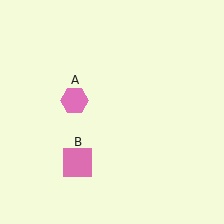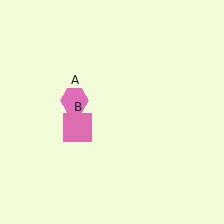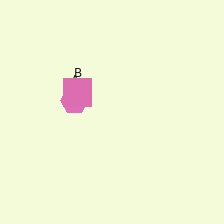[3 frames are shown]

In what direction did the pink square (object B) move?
The pink square (object B) moved up.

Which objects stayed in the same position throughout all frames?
Pink hexagon (object A) remained stationary.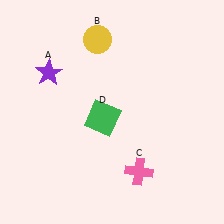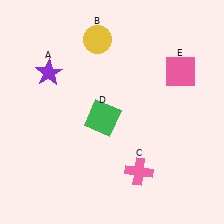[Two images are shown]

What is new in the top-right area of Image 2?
A pink square (E) was added in the top-right area of Image 2.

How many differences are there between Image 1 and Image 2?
There is 1 difference between the two images.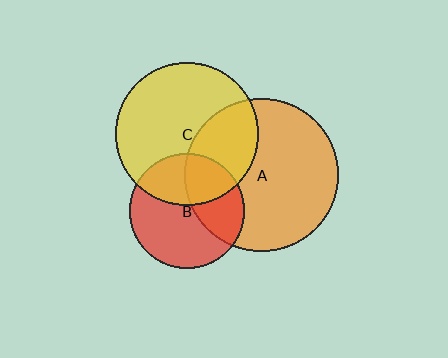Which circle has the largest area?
Circle A (orange).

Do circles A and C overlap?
Yes.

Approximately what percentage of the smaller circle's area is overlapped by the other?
Approximately 35%.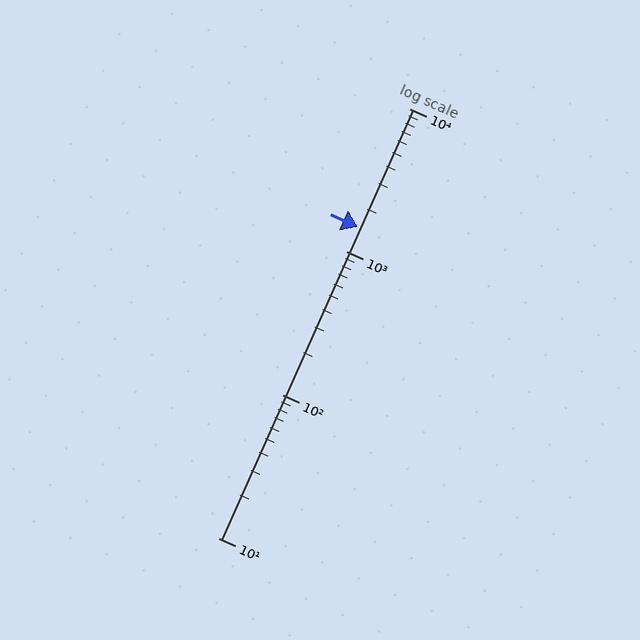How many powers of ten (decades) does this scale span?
The scale spans 3 decades, from 10 to 10000.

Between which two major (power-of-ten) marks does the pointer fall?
The pointer is between 1000 and 10000.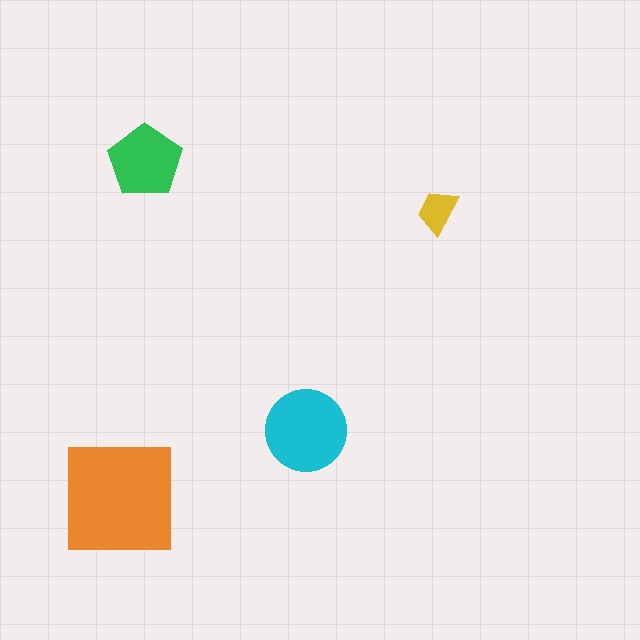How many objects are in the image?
There are 4 objects in the image.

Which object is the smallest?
The yellow trapezoid.